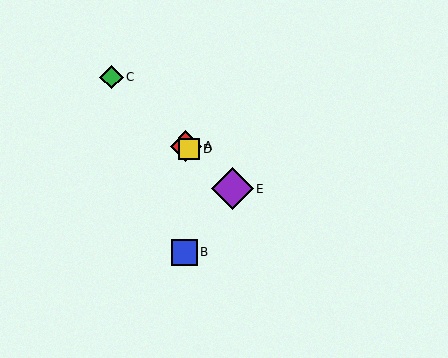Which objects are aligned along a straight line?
Objects A, C, D, E are aligned along a straight line.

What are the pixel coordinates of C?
Object C is at (112, 77).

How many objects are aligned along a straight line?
4 objects (A, C, D, E) are aligned along a straight line.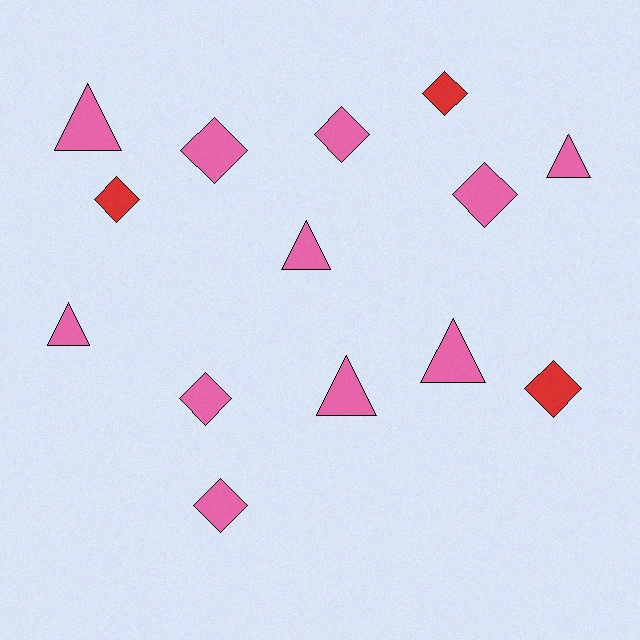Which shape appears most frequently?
Diamond, with 8 objects.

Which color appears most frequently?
Pink, with 11 objects.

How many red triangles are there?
There are no red triangles.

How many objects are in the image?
There are 14 objects.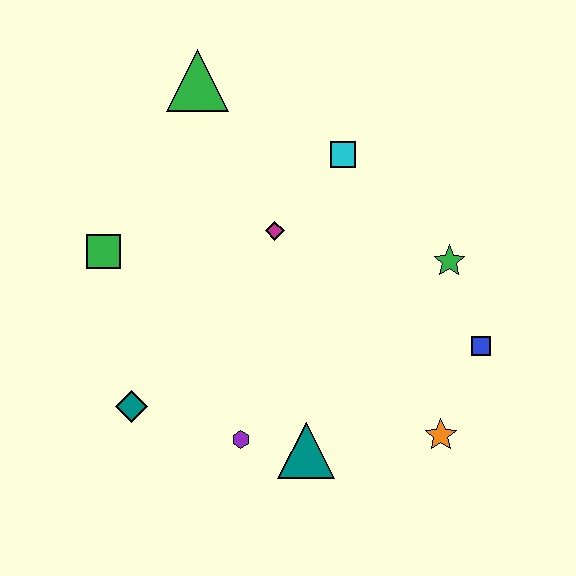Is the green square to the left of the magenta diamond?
Yes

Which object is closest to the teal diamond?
The purple hexagon is closest to the teal diamond.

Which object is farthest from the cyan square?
The teal diamond is farthest from the cyan square.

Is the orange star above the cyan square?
No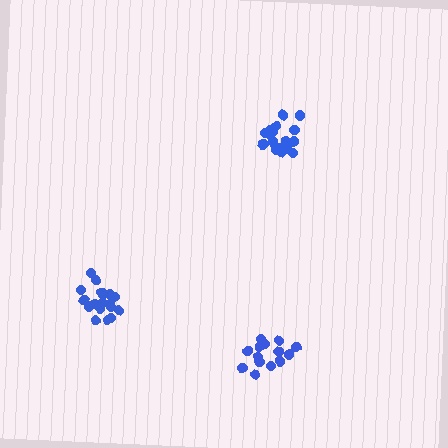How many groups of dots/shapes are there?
There are 3 groups.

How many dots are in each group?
Group 1: 19 dots, Group 2: 19 dots, Group 3: 14 dots (52 total).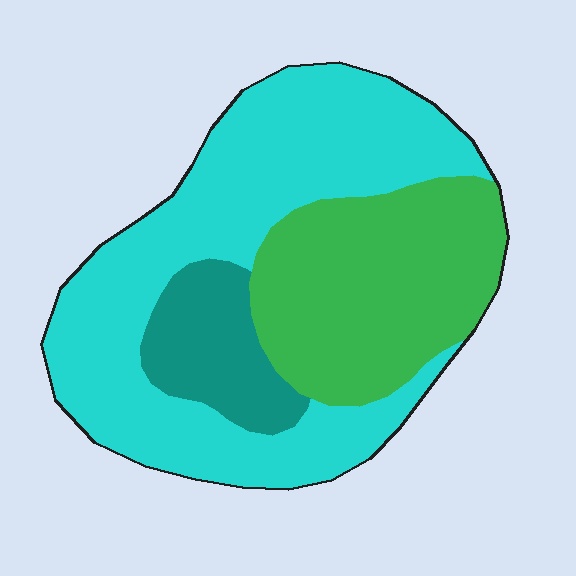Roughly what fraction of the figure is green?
Green takes up between a quarter and a half of the figure.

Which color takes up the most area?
Cyan, at roughly 55%.